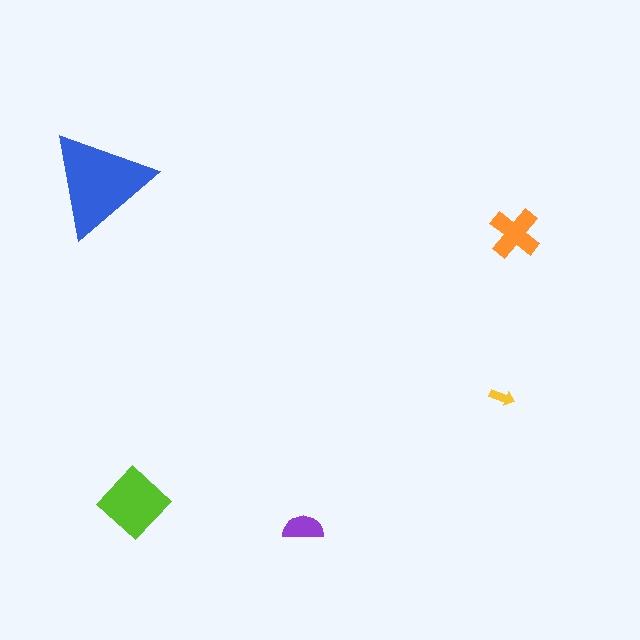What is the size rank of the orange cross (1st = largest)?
3rd.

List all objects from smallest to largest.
The yellow arrow, the purple semicircle, the orange cross, the lime diamond, the blue triangle.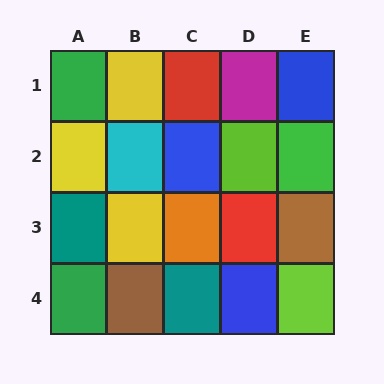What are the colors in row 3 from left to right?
Teal, yellow, orange, red, brown.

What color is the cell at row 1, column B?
Yellow.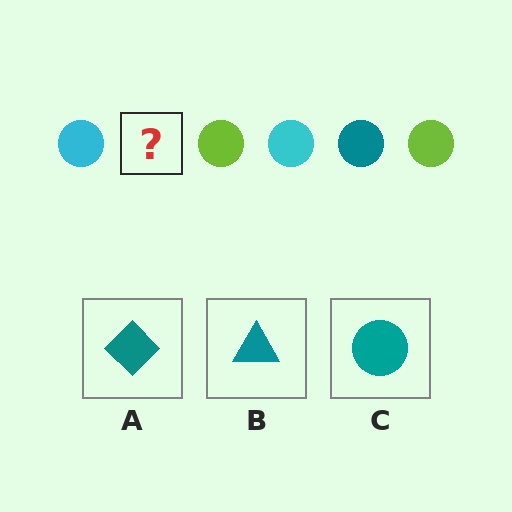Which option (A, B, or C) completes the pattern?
C.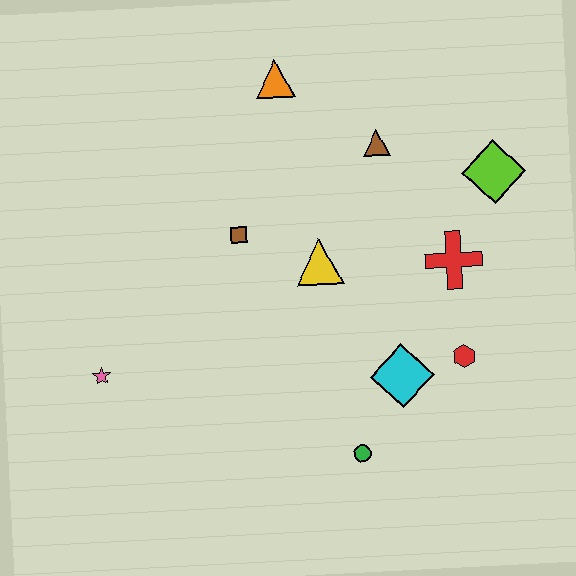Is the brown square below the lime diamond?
Yes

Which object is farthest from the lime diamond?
The pink star is farthest from the lime diamond.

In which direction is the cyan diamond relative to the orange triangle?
The cyan diamond is below the orange triangle.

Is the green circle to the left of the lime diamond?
Yes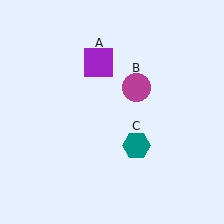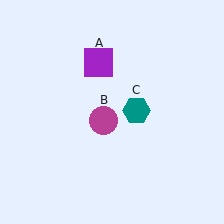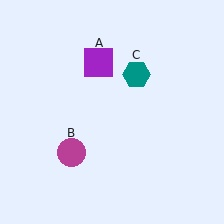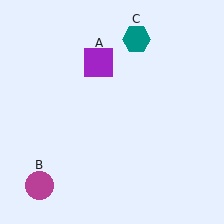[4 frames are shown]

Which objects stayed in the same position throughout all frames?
Purple square (object A) remained stationary.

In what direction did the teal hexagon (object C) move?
The teal hexagon (object C) moved up.